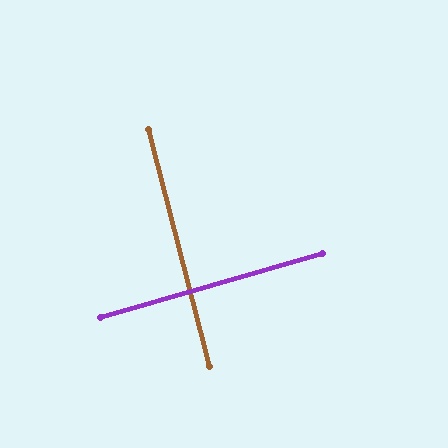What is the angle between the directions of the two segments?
Approximately 89 degrees.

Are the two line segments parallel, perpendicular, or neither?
Perpendicular — they meet at approximately 89°.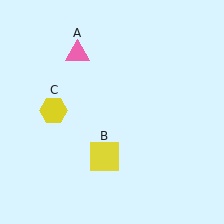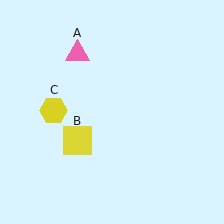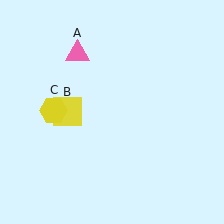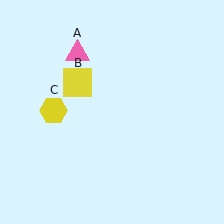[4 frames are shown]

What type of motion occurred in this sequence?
The yellow square (object B) rotated clockwise around the center of the scene.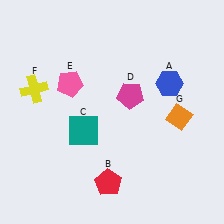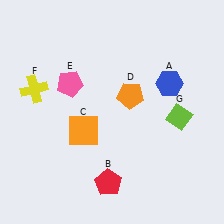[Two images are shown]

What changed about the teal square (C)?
In Image 1, C is teal. In Image 2, it changed to orange.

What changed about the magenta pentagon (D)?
In Image 1, D is magenta. In Image 2, it changed to orange.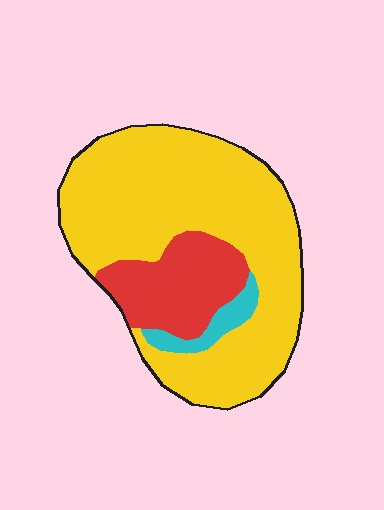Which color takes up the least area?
Cyan, at roughly 5%.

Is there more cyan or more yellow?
Yellow.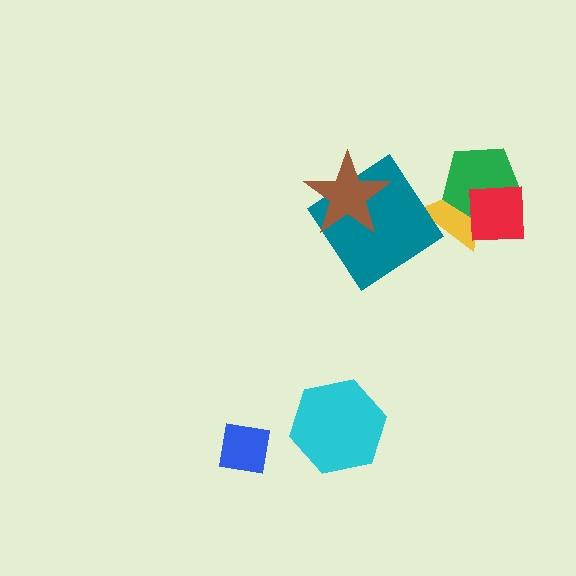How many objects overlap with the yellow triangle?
2 objects overlap with the yellow triangle.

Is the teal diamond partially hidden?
Yes, it is partially covered by another shape.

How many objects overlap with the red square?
2 objects overlap with the red square.